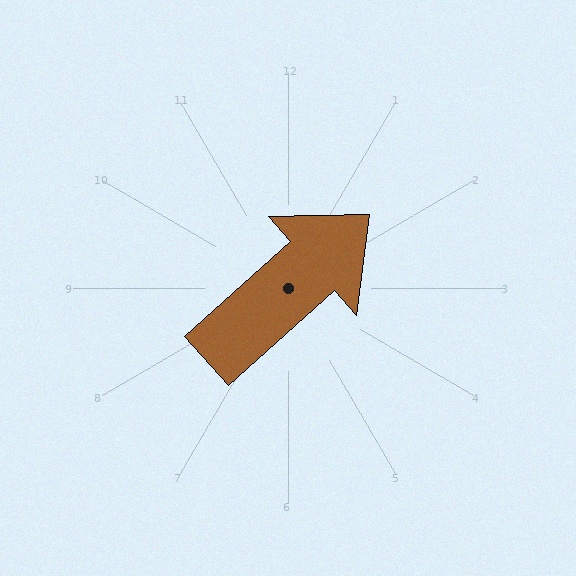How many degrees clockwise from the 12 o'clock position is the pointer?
Approximately 48 degrees.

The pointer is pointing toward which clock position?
Roughly 2 o'clock.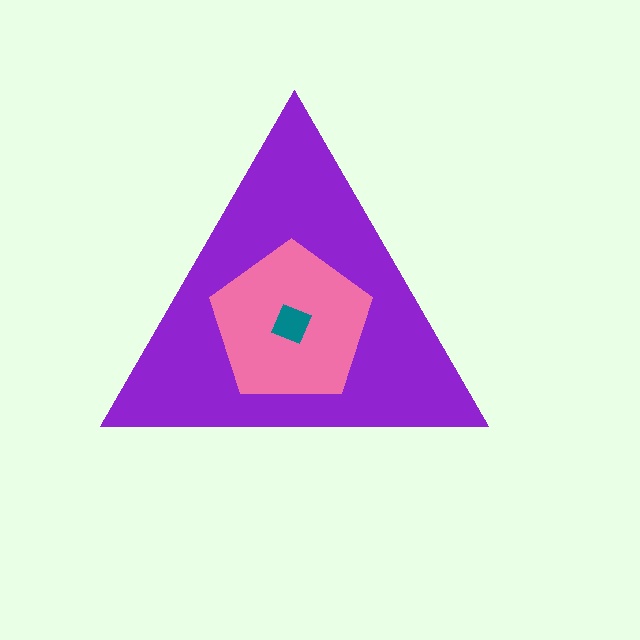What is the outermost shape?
The purple triangle.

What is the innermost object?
The teal diamond.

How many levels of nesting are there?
3.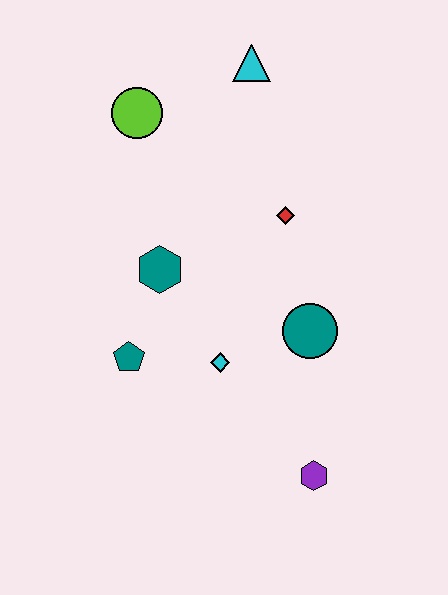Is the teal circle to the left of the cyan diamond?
No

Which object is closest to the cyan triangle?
The lime circle is closest to the cyan triangle.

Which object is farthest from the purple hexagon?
The cyan triangle is farthest from the purple hexagon.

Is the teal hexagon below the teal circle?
No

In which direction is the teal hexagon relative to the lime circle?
The teal hexagon is below the lime circle.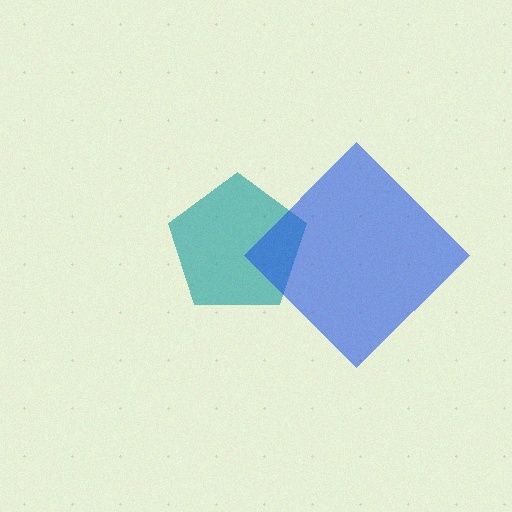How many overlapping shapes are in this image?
There are 2 overlapping shapes in the image.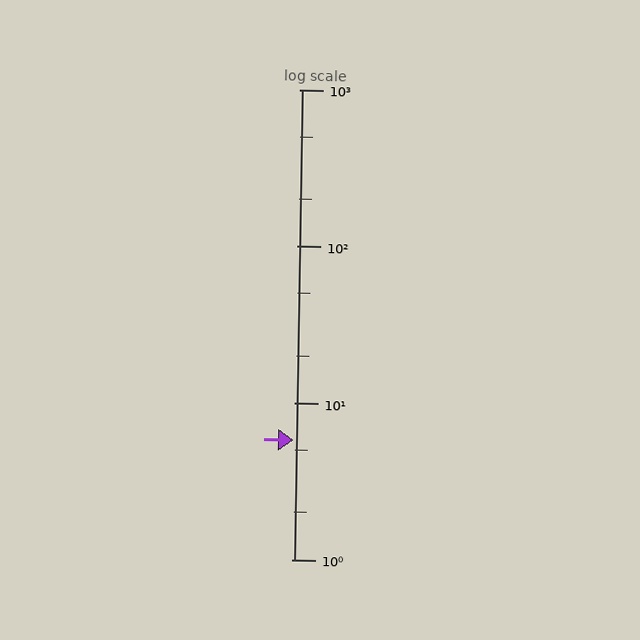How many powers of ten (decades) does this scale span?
The scale spans 3 decades, from 1 to 1000.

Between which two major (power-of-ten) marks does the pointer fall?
The pointer is between 1 and 10.